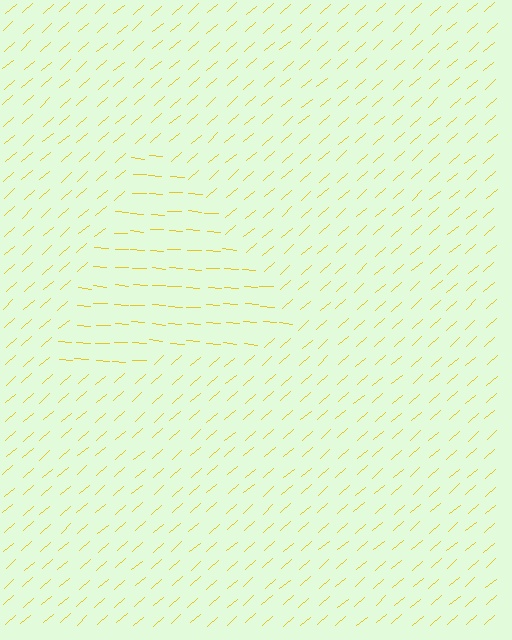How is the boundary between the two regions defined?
The boundary is defined purely by a change in line orientation (approximately 45 degrees difference). All lines are the same color and thickness.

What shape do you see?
I see a triangle.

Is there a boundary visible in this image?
Yes, there is a texture boundary formed by a change in line orientation.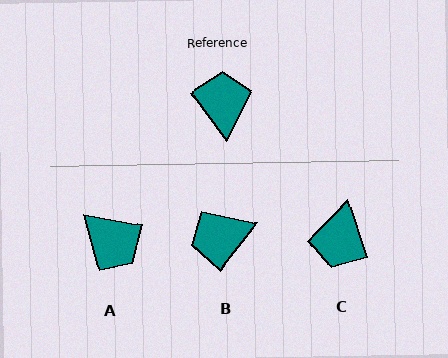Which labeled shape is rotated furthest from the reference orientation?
C, about 163 degrees away.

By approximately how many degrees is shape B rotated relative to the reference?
Approximately 105 degrees counter-clockwise.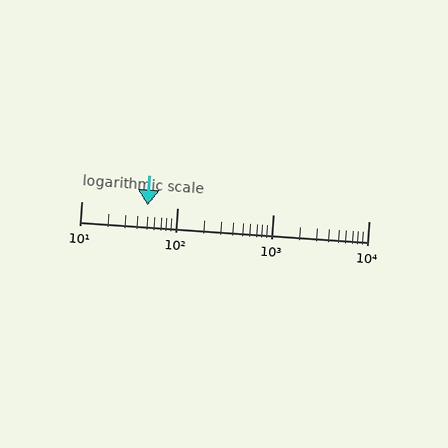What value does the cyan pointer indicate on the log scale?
The pointer indicates approximately 49.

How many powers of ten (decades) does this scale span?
The scale spans 3 decades, from 10 to 10000.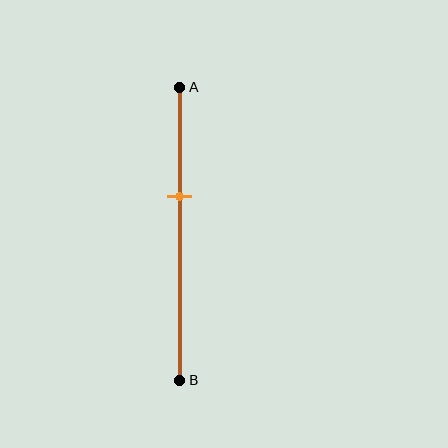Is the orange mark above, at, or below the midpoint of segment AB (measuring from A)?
The orange mark is above the midpoint of segment AB.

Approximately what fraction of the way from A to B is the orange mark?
The orange mark is approximately 35% of the way from A to B.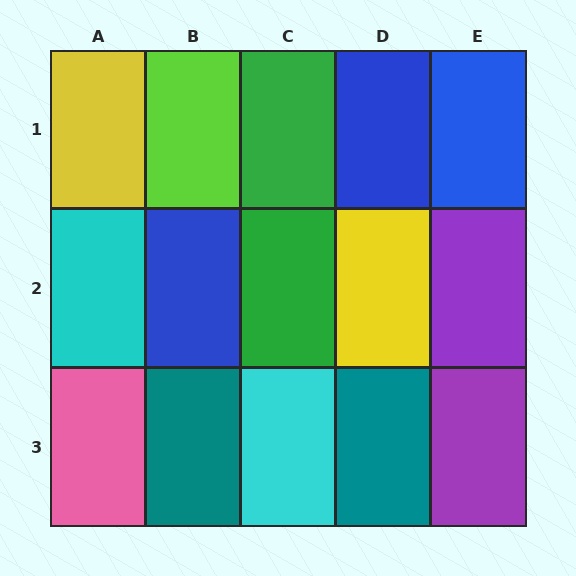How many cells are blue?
3 cells are blue.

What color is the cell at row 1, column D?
Blue.